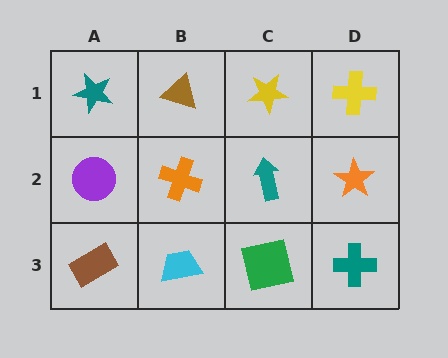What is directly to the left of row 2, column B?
A purple circle.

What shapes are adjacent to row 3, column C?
A teal arrow (row 2, column C), a cyan trapezoid (row 3, column B), a teal cross (row 3, column D).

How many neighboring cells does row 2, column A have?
3.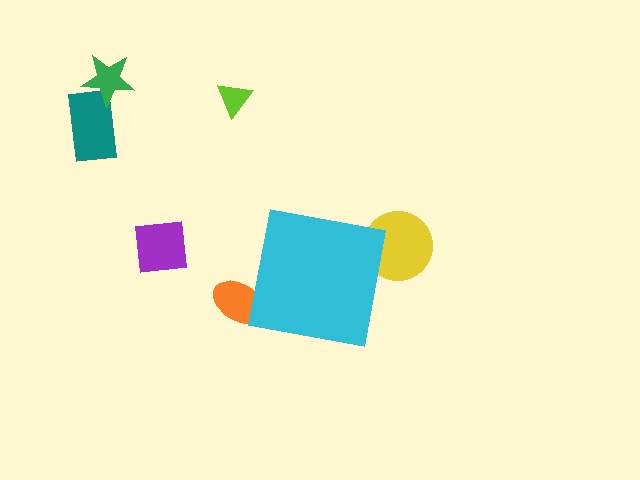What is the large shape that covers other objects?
A cyan square.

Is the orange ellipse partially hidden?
Yes, the orange ellipse is partially hidden behind the cyan square.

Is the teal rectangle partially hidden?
No, the teal rectangle is fully visible.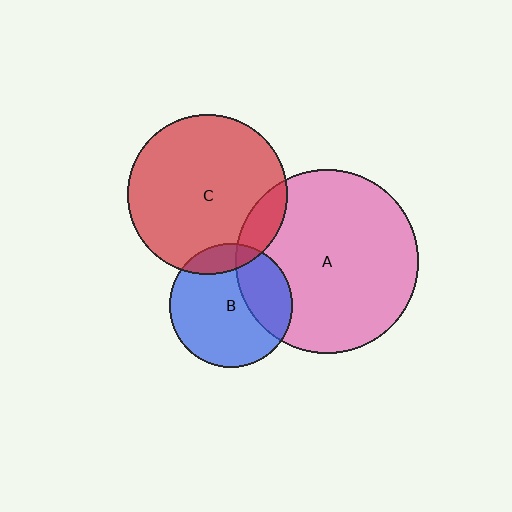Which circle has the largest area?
Circle A (pink).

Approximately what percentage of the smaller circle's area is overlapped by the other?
Approximately 10%.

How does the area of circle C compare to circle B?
Approximately 1.7 times.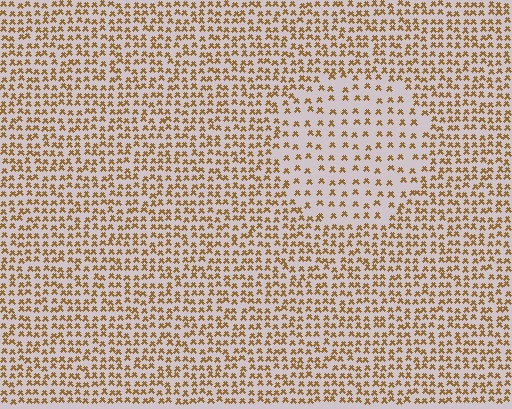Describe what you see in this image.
The image contains small brown elements arranged at two different densities. A circle-shaped region is visible where the elements are less densely packed than the surrounding area.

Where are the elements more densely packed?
The elements are more densely packed outside the circle boundary.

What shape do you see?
I see a circle.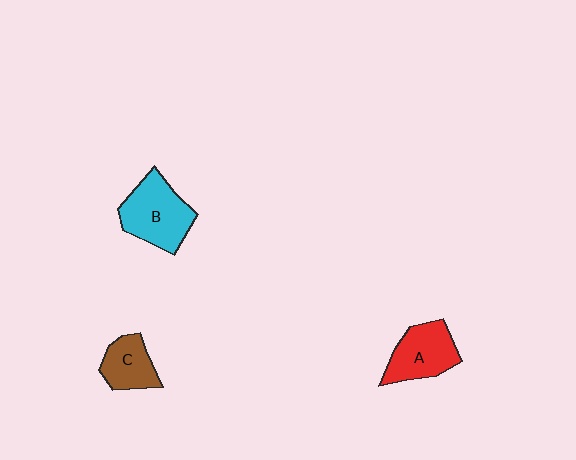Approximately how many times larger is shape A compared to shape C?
Approximately 1.3 times.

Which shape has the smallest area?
Shape C (brown).